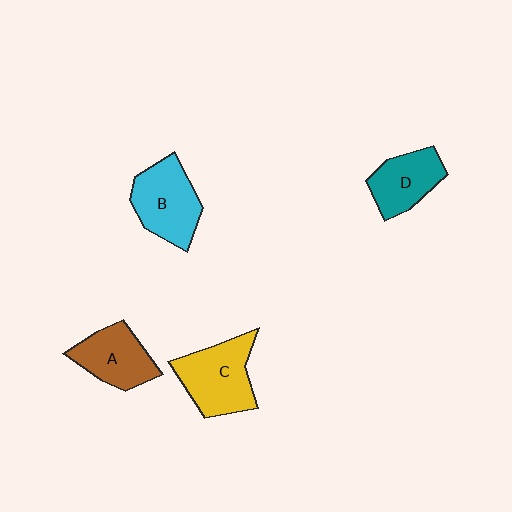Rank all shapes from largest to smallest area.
From largest to smallest: C (yellow), B (cyan), A (brown), D (teal).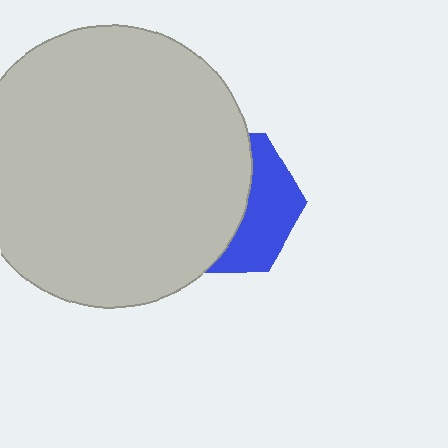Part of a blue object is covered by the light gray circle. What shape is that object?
It is a hexagon.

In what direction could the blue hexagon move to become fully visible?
The blue hexagon could move right. That would shift it out from behind the light gray circle entirely.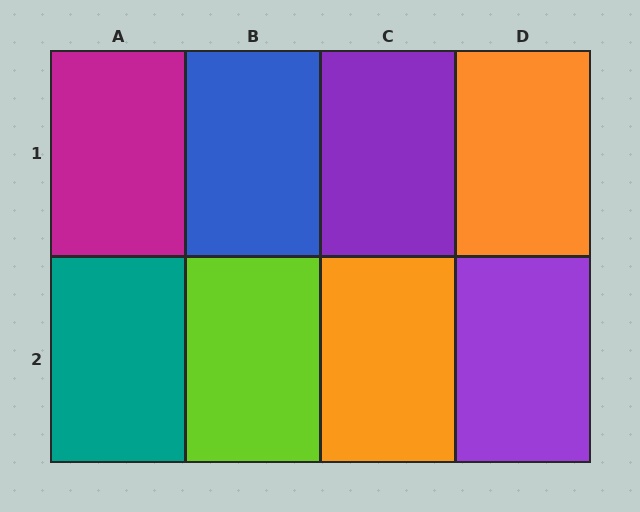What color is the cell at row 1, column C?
Purple.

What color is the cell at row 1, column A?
Magenta.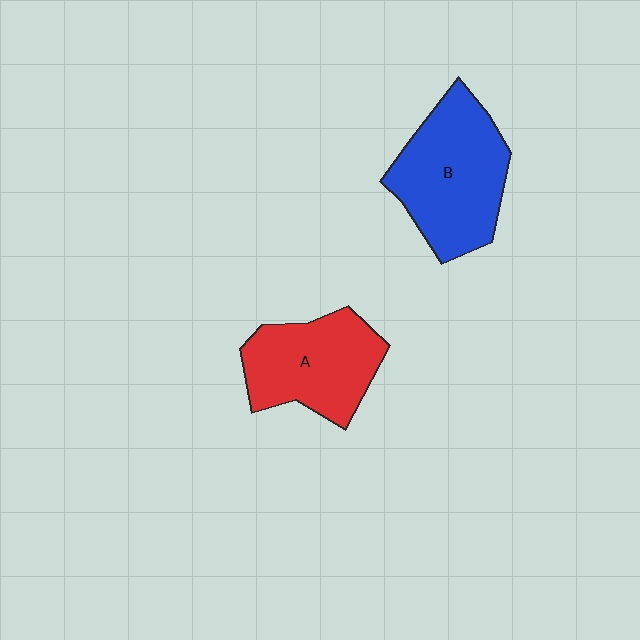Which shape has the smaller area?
Shape A (red).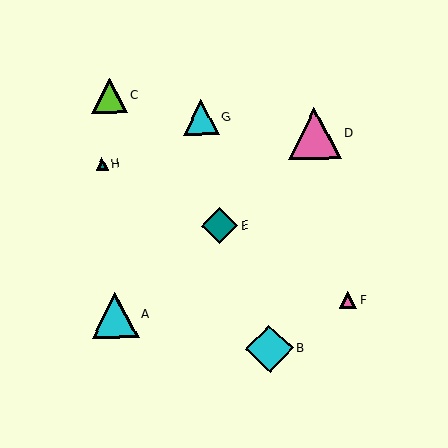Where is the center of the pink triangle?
The center of the pink triangle is at (315, 134).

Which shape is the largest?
The pink triangle (labeled D) is the largest.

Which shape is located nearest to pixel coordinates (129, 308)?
The cyan triangle (labeled A) at (115, 315) is nearest to that location.